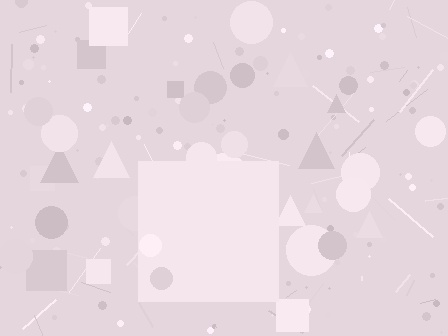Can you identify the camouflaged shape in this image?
The camouflaged shape is a square.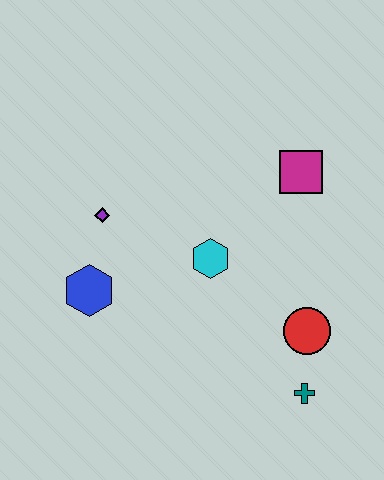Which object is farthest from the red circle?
The purple diamond is farthest from the red circle.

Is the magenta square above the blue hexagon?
Yes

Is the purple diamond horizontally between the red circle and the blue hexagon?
Yes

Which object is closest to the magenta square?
The cyan hexagon is closest to the magenta square.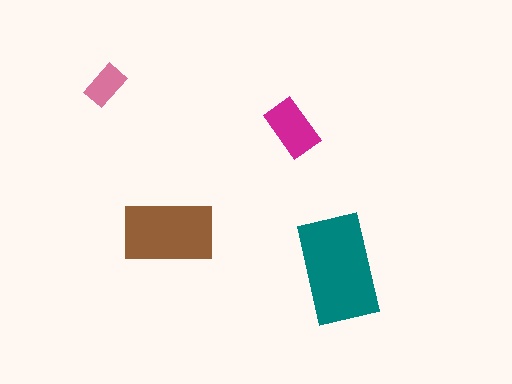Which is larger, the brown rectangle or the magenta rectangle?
The brown one.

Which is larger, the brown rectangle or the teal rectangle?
The teal one.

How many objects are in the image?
There are 4 objects in the image.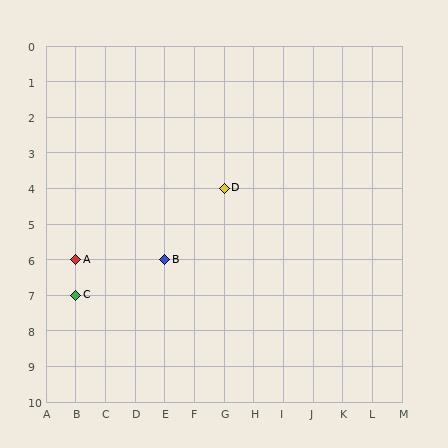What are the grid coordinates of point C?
Point C is at grid coordinates (B, 7).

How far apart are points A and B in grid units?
Points A and B are 3 columns apart.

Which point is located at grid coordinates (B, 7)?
Point C is at (B, 7).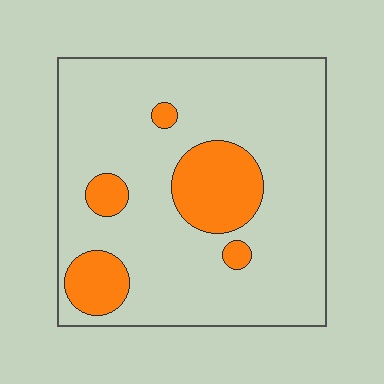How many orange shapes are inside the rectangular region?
5.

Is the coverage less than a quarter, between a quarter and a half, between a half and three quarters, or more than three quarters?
Less than a quarter.